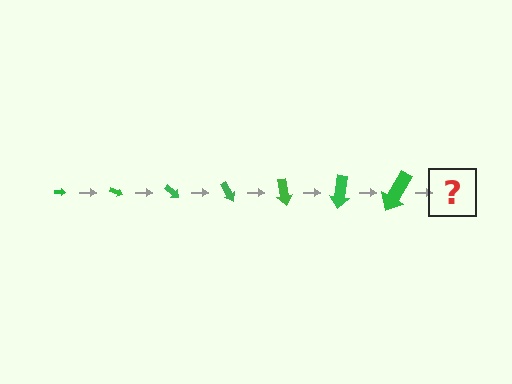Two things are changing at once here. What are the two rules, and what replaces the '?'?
The two rules are that the arrow grows larger each step and it rotates 20 degrees each step. The '?' should be an arrow, larger than the previous one and rotated 140 degrees from the start.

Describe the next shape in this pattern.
It should be an arrow, larger than the previous one and rotated 140 degrees from the start.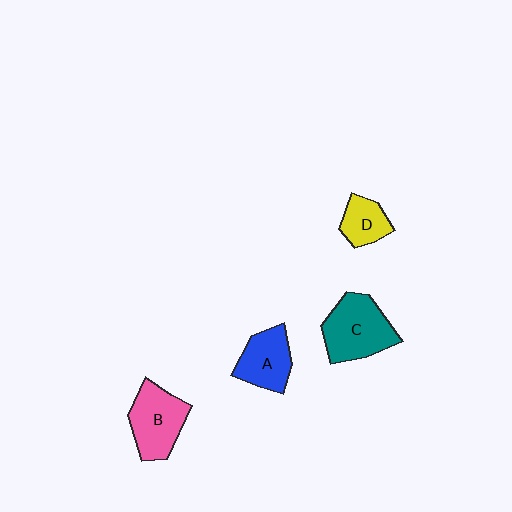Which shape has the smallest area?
Shape D (yellow).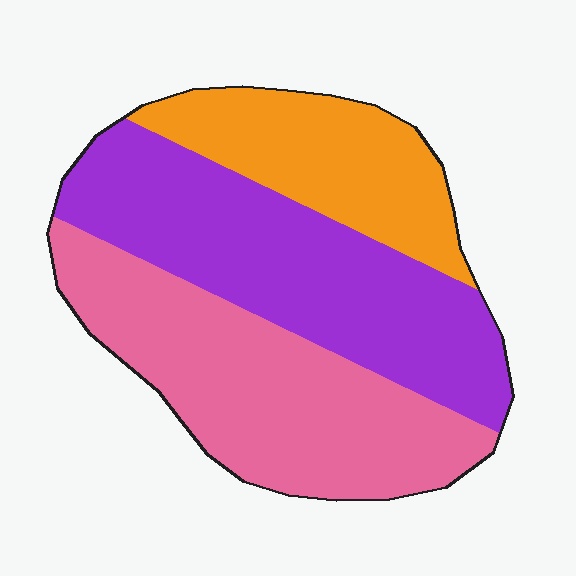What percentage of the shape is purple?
Purple covers 40% of the shape.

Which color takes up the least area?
Orange, at roughly 20%.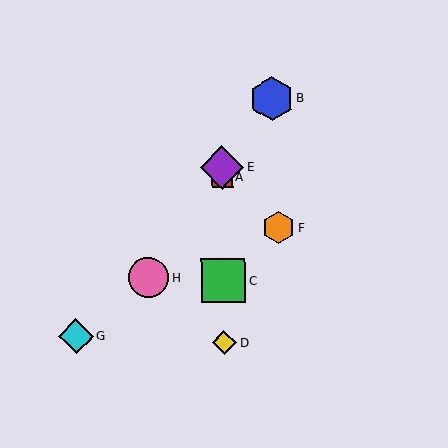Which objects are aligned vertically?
Objects A, C, D, E are aligned vertically.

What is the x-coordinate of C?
Object C is at x≈224.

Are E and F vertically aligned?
No, E is at x≈222 and F is at x≈279.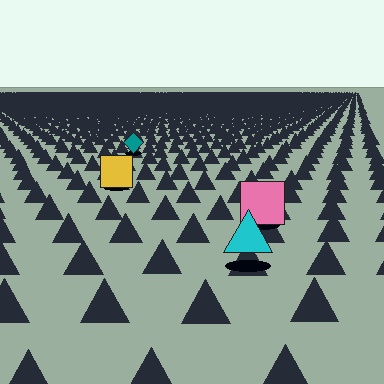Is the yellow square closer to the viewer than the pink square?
No. The pink square is closer — you can tell from the texture gradient: the ground texture is coarser near it.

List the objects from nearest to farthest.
From nearest to farthest: the cyan triangle, the pink square, the yellow square, the teal diamond.